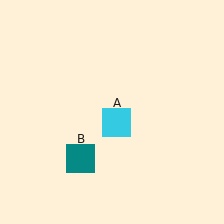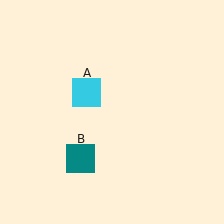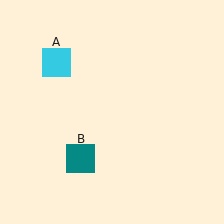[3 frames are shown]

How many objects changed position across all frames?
1 object changed position: cyan square (object A).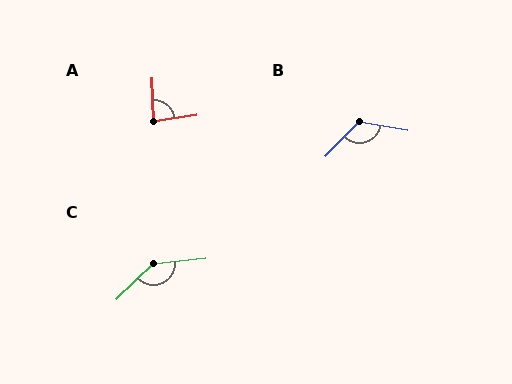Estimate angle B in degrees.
Approximately 125 degrees.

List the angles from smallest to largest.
A (83°), B (125°), C (142°).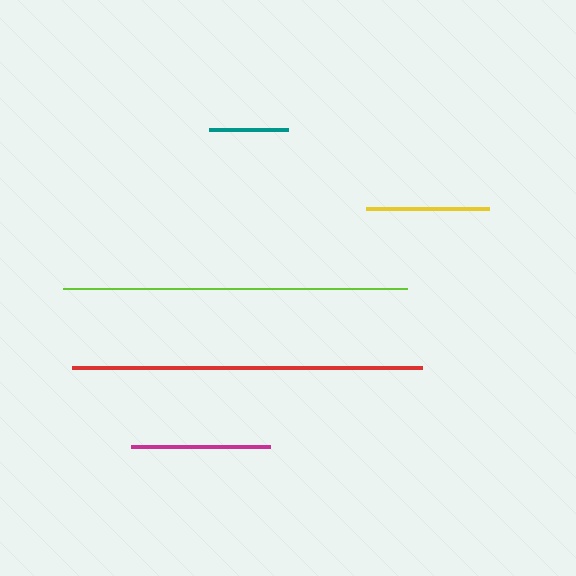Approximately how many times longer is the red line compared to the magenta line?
The red line is approximately 2.5 times the length of the magenta line.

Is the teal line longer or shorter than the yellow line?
The yellow line is longer than the teal line.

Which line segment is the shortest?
The teal line is the shortest at approximately 79 pixels.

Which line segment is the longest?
The red line is the longest at approximately 350 pixels.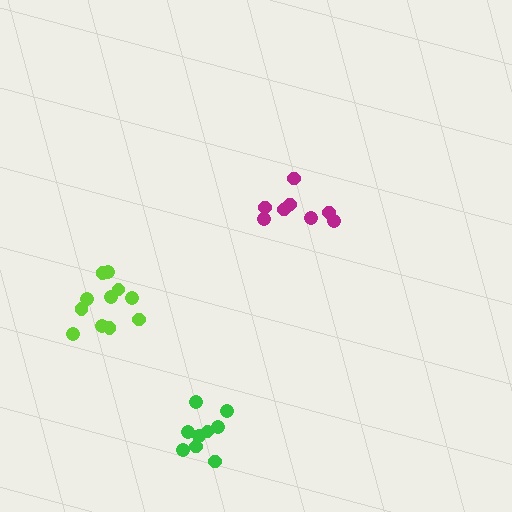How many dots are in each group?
Group 1: 9 dots, Group 2: 11 dots, Group 3: 8 dots (28 total).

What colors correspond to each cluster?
The clusters are colored: green, lime, magenta.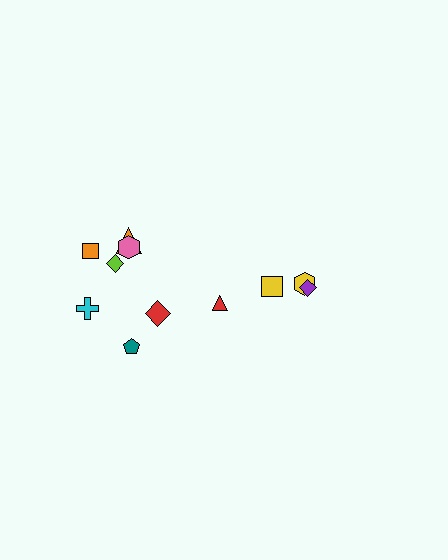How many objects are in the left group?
There are 8 objects.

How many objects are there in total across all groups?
There are 11 objects.